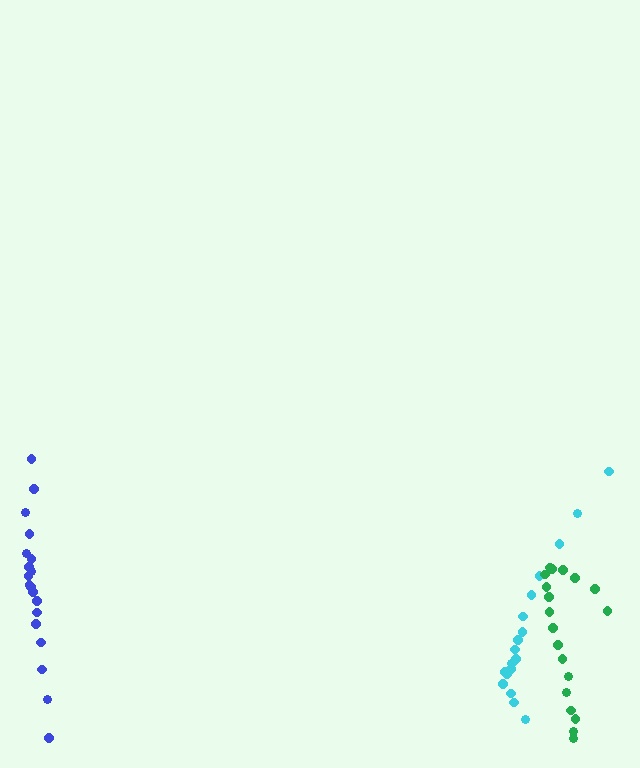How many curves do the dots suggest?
There are 3 distinct paths.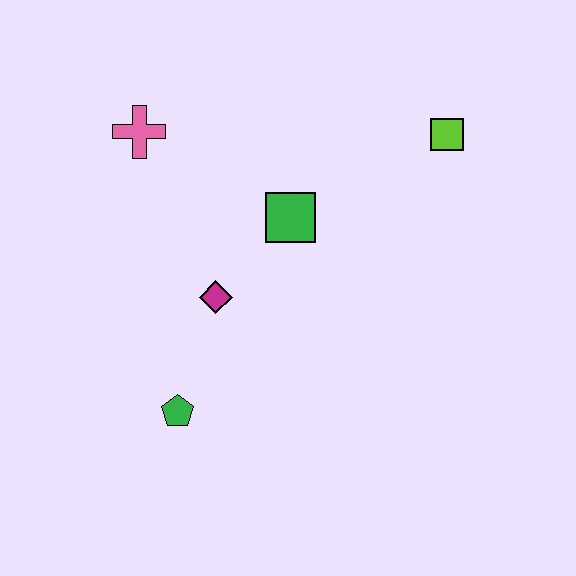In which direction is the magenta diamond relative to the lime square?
The magenta diamond is to the left of the lime square.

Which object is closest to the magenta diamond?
The green square is closest to the magenta diamond.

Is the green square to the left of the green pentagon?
No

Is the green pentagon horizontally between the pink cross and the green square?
Yes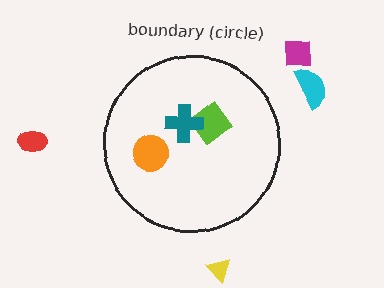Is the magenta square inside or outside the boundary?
Outside.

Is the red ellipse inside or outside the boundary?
Outside.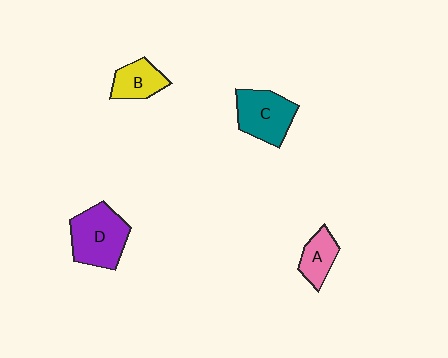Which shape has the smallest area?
Shape A (pink).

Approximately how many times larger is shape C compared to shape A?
Approximately 1.6 times.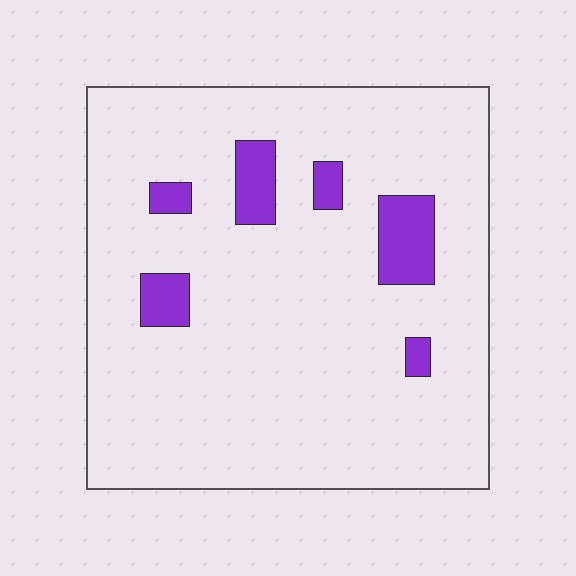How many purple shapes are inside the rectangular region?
6.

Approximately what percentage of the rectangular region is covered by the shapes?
Approximately 10%.